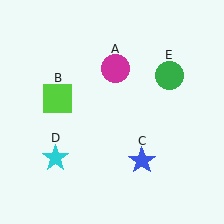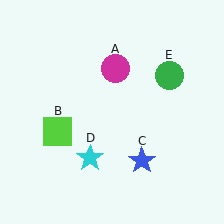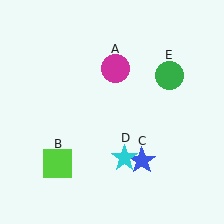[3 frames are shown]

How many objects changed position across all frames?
2 objects changed position: lime square (object B), cyan star (object D).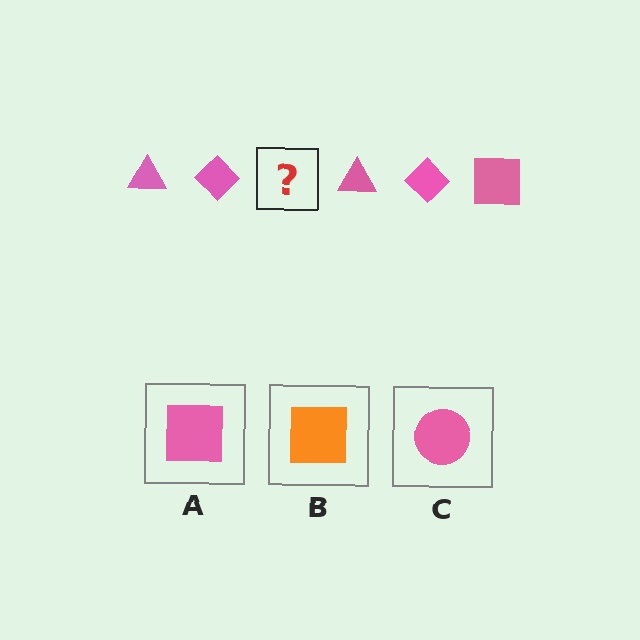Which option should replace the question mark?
Option A.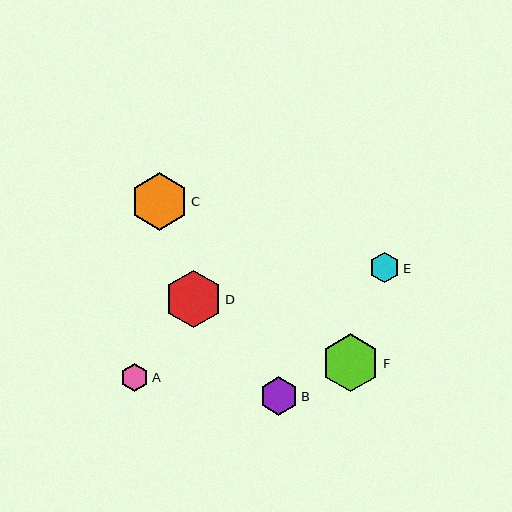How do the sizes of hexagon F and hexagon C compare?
Hexagon F and hexagon C are approximately the same size.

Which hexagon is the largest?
Hexagon F is the largest with a size of approximately 58 pixels.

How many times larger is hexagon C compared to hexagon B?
Hexagon C is approximately 1.5 times the size of hexagon B.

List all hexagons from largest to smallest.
From largest to smallest: F, C, D, B, E, A.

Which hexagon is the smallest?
Hexagon A is the smallest with a size of approximately 28 pixels.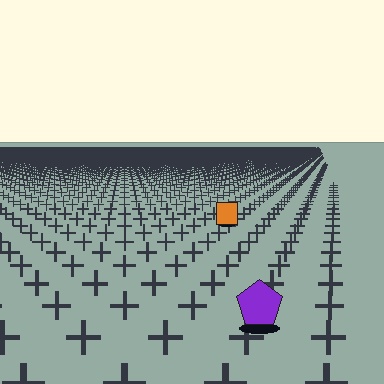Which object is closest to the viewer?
The purple pentagon is closest. The texture marks near it are larger and more spread out.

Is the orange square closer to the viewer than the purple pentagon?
No. The purple pentagon is closer — you can tell from the texture gradient: the ground texture is coarser near it.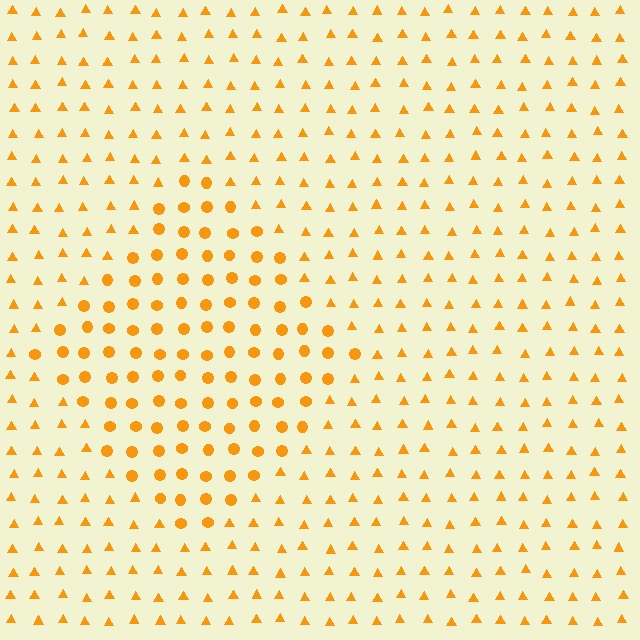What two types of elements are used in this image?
The image uses circles inside the diamond region and triangles outside it.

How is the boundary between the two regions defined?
The boundary is defined by a change in element shape: circles inside vs. triangles outside. All elements share the same color and spacing.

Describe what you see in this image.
The image is filled with small orange elements arranged in a uniform grid. A diamond-shaped region contains circles, while the surrounding area contains triangles. The boundary is defined purely by the change in element shape.